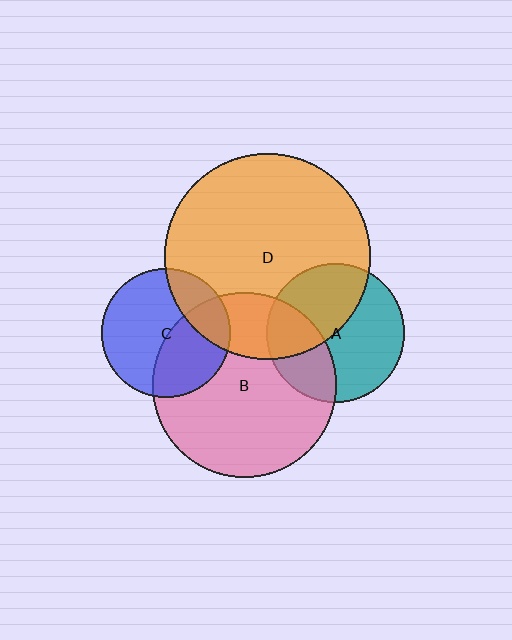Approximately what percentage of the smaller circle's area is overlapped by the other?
Approximately 30%.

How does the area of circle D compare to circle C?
Approximately 2.5 times.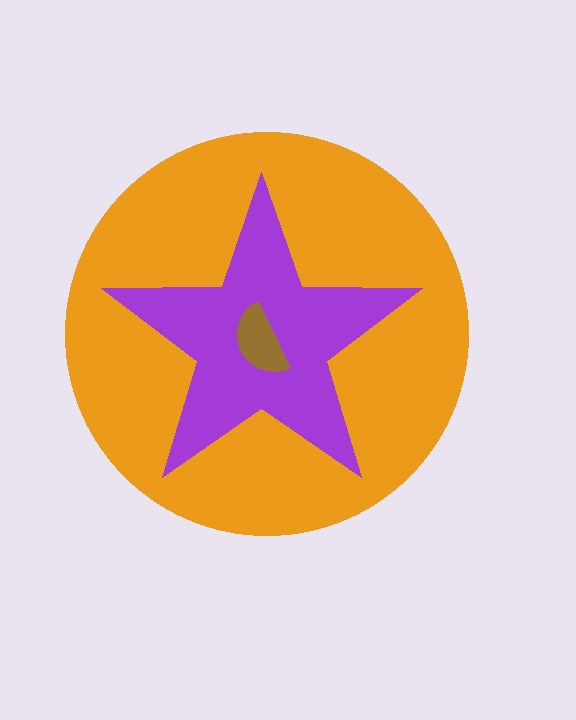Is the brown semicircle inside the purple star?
Yes.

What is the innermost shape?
The brown semicircle.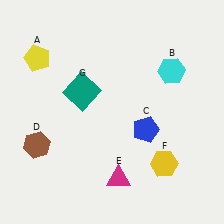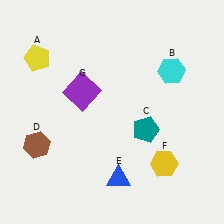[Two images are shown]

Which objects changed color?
C changed from blue to teal. E changed from magenta to blue. G changed from teal to purple.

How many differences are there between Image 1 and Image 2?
There are 3 differences between the two images.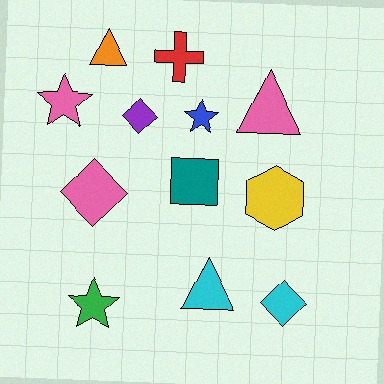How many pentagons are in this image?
There are no pentagons.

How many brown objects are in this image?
There are no brown objects.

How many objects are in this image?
There are 12 objects.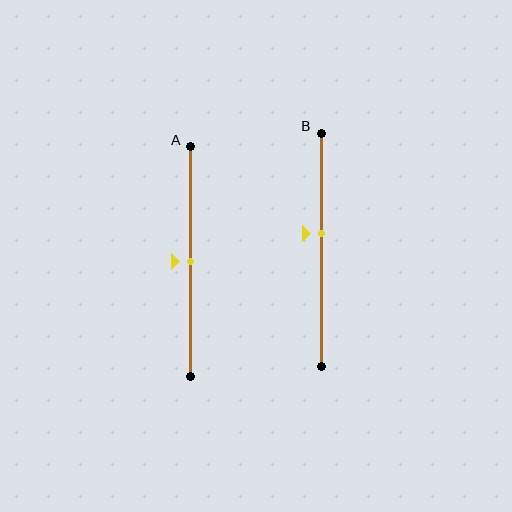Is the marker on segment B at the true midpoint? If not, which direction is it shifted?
No, the marker on segment B is shifted upward by about 7% of the segment length.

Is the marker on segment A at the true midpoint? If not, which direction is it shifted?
Yes, the marker on segment A is at the true midpoint.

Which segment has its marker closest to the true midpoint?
Segment A has its marker closest to the true midpoint.